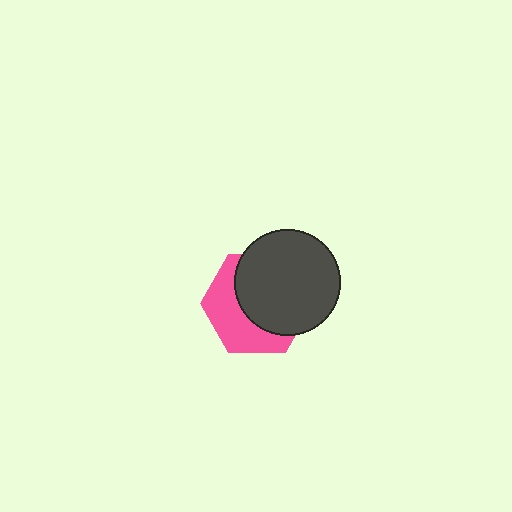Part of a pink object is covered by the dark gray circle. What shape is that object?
It is a hexagon.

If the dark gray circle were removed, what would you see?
You would see the complete pink hexagon.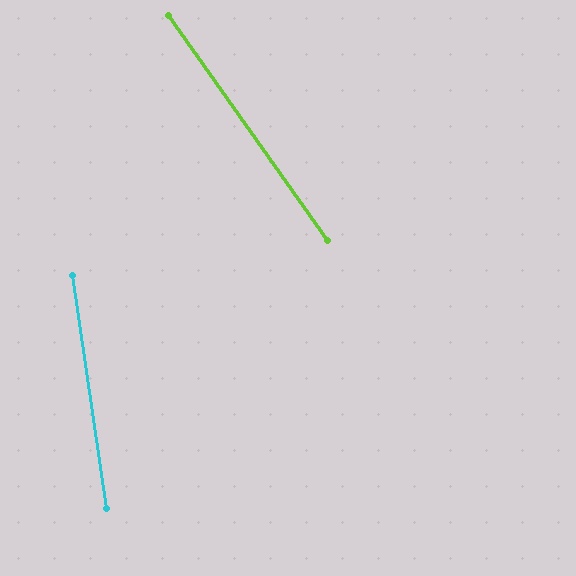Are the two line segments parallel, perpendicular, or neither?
Neither parallel nor perpendicular — they differ by about 27°.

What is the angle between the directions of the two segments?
Approximately 27 degrees.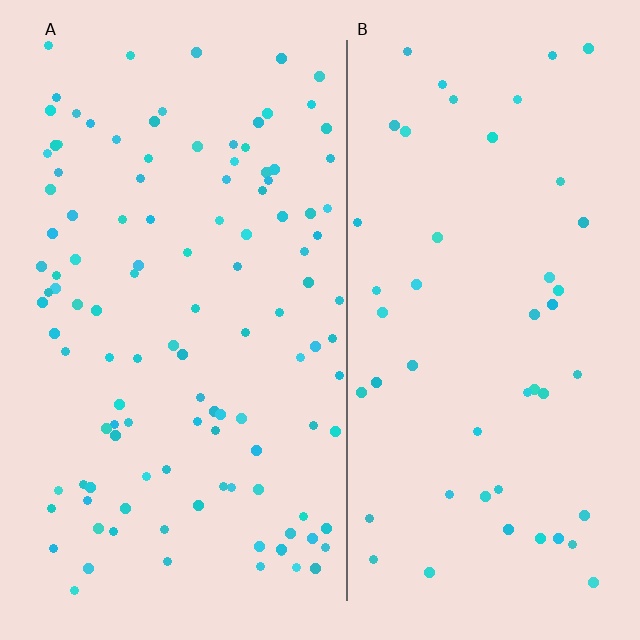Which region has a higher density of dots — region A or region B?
A (the left).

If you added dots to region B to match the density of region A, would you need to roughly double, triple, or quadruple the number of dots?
Approximately double.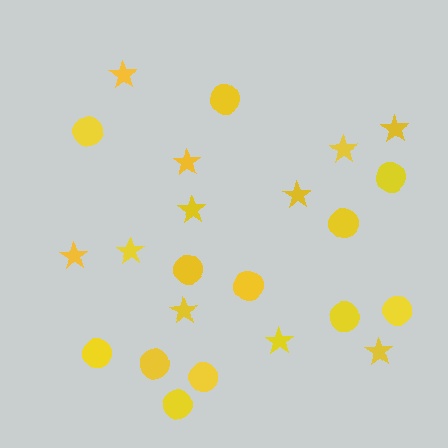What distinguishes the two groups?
There are 2 groups: one group of stars (11) and one group of circles (12).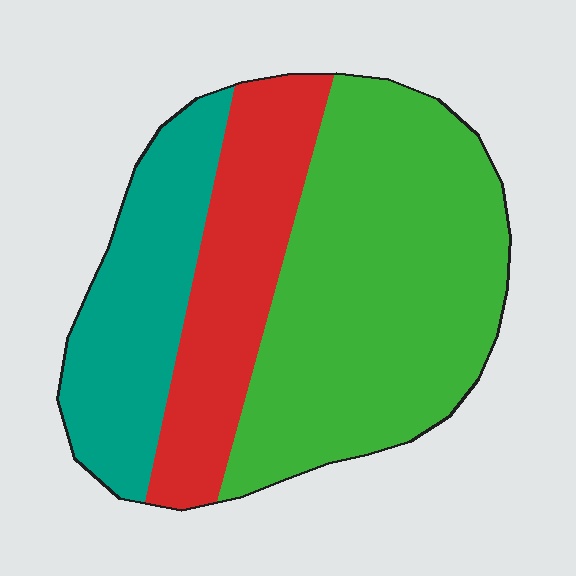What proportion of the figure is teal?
Teal takes up about one quarter (1/4) of the figure.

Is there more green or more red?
Green.